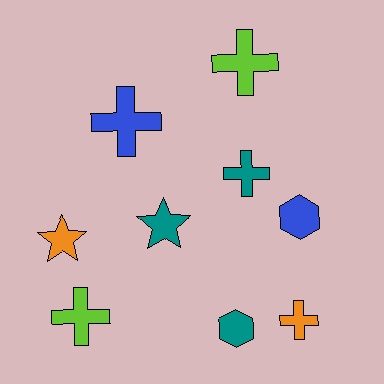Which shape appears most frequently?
Cross, with 5 objects.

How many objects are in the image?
There are 9 objects.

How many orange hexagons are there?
There are no orange hexagons.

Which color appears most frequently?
Teal, with 3 objects.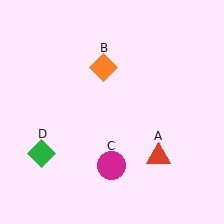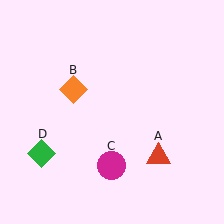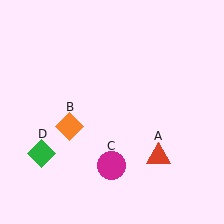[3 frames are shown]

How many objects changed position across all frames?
1 object changed position: orange diamond (object B).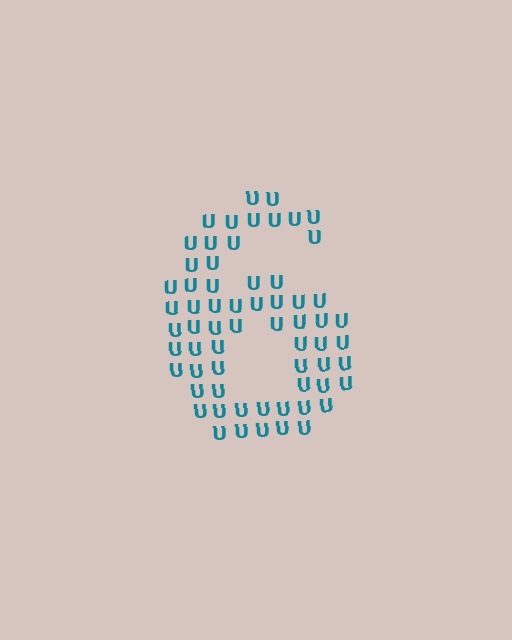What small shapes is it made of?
It is made of small letter U's.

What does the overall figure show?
The overall figure shows the digit 6.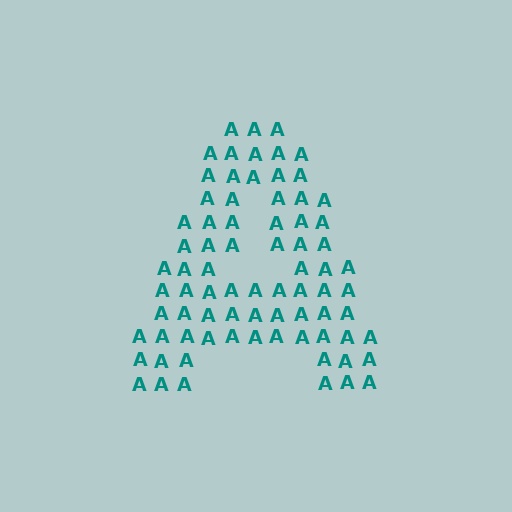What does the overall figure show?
The overall figure shows the letter A.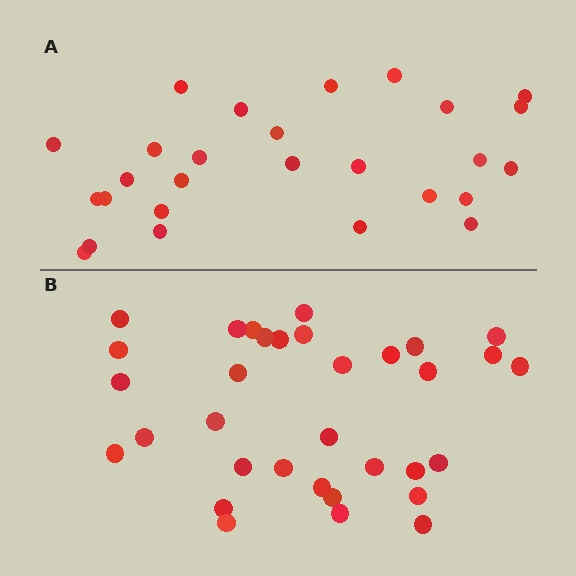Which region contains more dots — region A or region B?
Region B (the bottom region) has more dots.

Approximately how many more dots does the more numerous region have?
Region B has about 6 more dots than region A.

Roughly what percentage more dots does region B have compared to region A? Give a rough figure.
About 20% more.